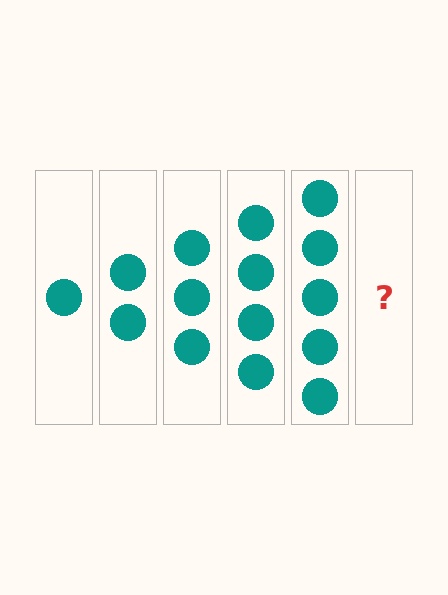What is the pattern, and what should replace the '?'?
The pattern is that each step adds one more circle. The '?' should be 6 circles.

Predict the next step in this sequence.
The next step is 6 circles.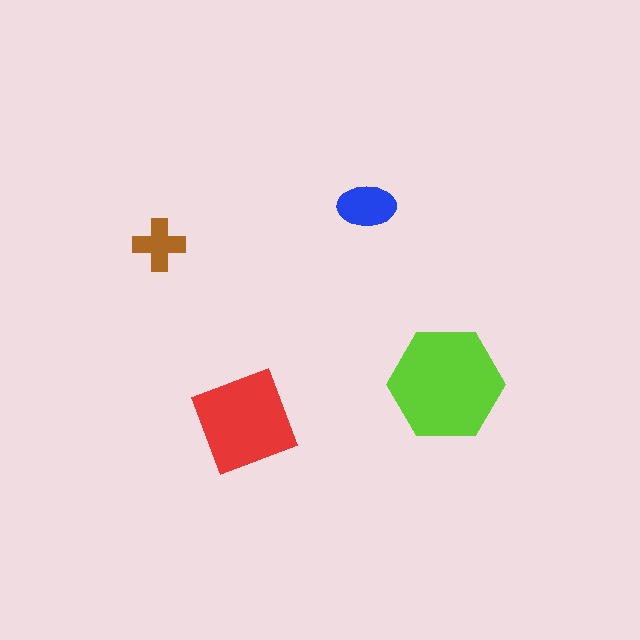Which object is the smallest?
The brown cross.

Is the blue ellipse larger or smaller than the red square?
Smaller.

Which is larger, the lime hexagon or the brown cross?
The lime hexagon.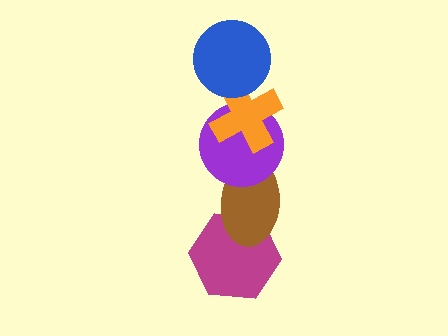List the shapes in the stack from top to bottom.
From top to bottom: the blue circle, the orange cross, the purple circle, the brown ellipse, the magenta hexagon.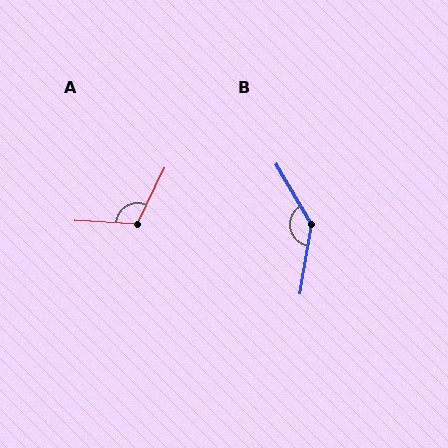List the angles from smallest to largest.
A (113°), B (141°).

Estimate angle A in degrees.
Approximately 113 degrees.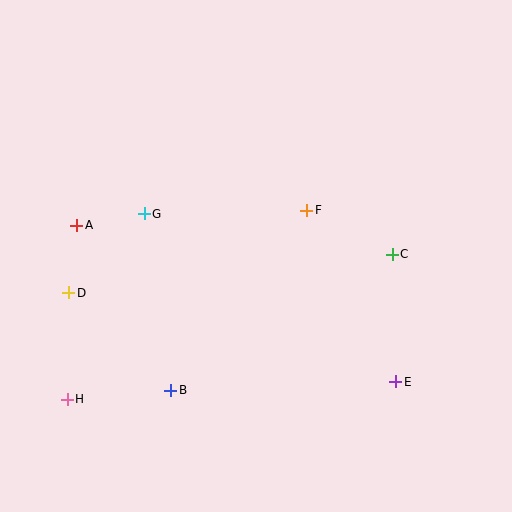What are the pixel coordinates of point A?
Point A is at (77, 225).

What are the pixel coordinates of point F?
Point F is at (307, 210).